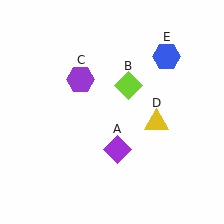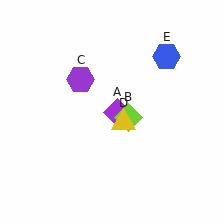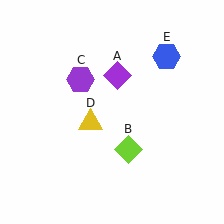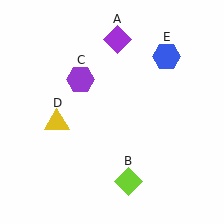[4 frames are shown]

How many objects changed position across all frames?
3 objects changed position: purple diamond (object A), lime diamond (object B), yellow triangle (object D).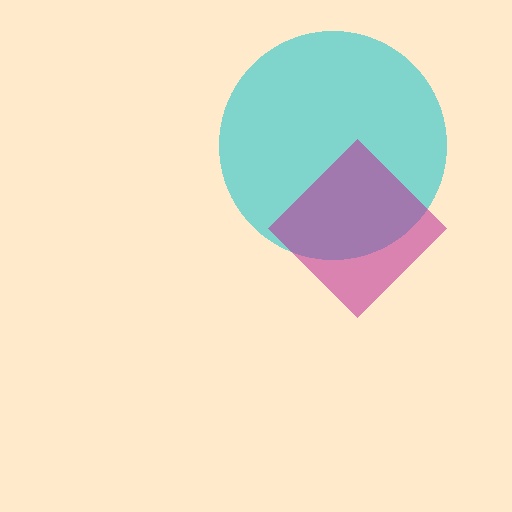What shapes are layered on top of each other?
The layered shapes are: a cyan circle, a magenta diamond.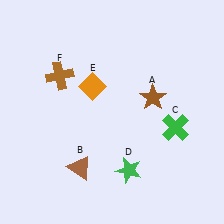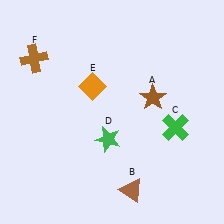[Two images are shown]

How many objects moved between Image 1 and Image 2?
3 objects moved between the two images.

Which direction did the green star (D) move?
The green star (D) moved up.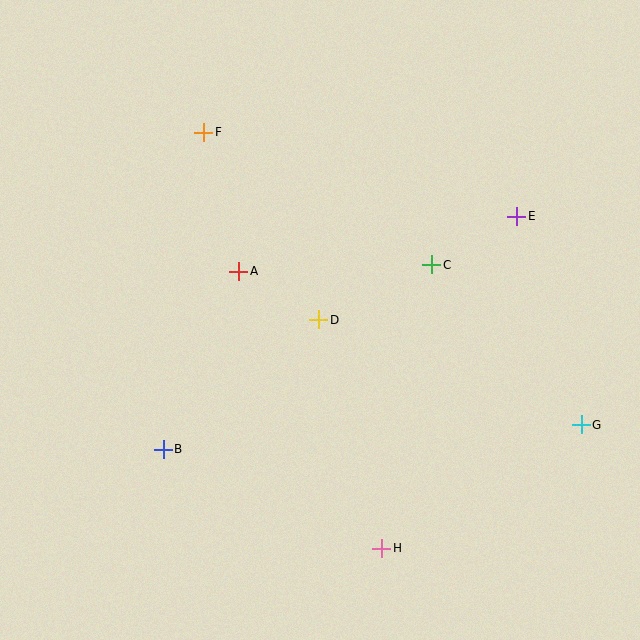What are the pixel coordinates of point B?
Point B is at (163, 449).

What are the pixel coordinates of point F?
Point F is at (204, 132).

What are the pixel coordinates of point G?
Point G is at (581, 425).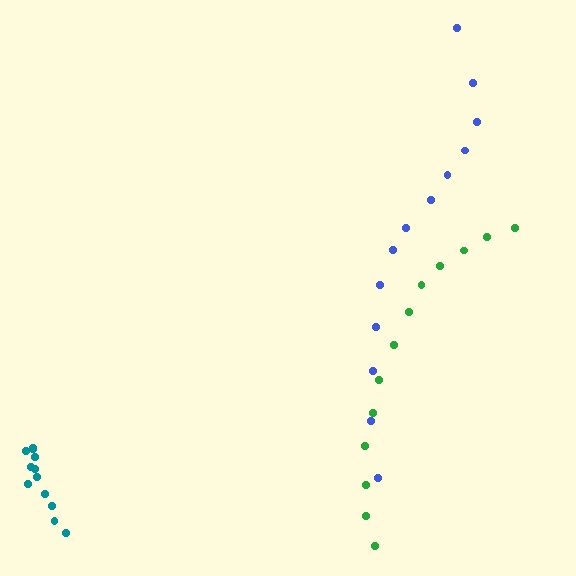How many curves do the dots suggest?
There are 3 distinct paths.